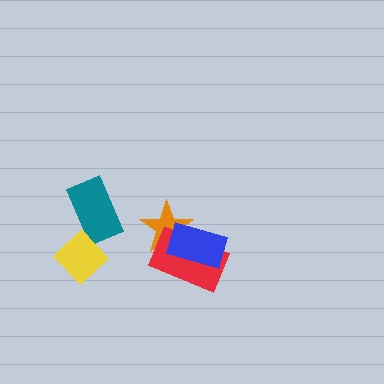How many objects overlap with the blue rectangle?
2 objects overlap with the blue rectangle.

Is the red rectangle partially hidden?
Yes, it is partially covered by another shape.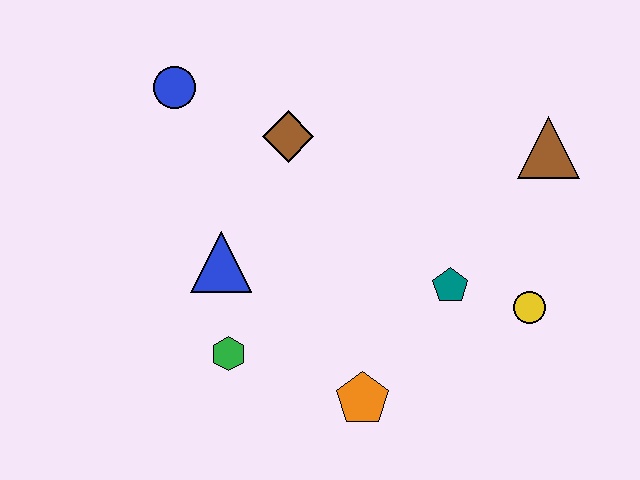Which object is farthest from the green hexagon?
The brown triangle is farthest from the green hexagon.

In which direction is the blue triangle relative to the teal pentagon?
The blue triangle is to the left of the teal pentagon.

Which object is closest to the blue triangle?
The green hexagon is closest to the blue triangle.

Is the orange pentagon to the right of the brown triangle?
No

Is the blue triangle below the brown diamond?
Yes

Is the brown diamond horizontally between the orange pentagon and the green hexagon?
Yes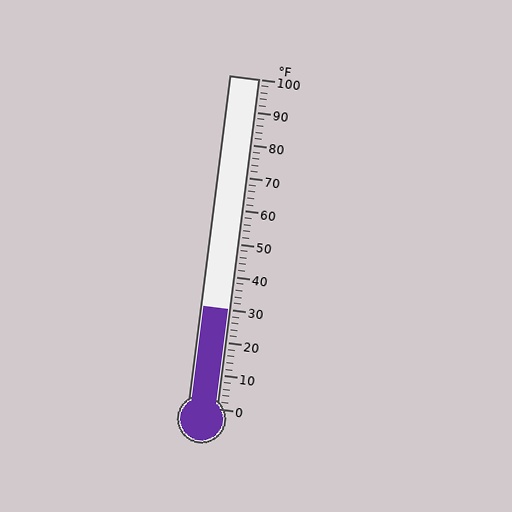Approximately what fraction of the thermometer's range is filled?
The thermometer is filled to approximately 30% of its range.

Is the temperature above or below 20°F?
The temperature is above 20°F.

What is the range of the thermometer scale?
The thermometer scale ranges from 0°F to 100°F.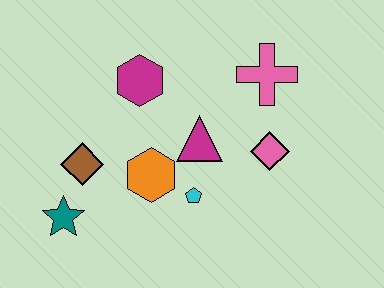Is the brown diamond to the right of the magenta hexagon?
No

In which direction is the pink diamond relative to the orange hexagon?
The pink diamond is to the right of the orange hexagon.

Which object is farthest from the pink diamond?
The teal star is farthest from the pink diamond.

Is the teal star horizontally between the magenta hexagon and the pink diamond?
No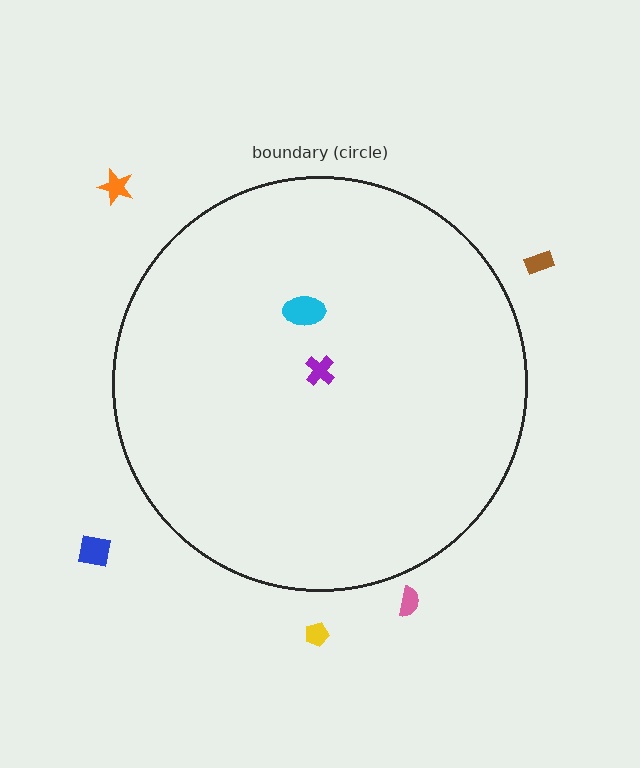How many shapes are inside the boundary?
2 inside, 5 outside.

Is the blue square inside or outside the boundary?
Outside.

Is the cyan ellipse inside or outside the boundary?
Inside.